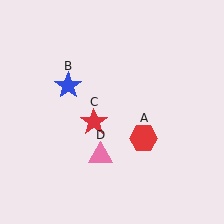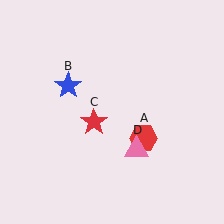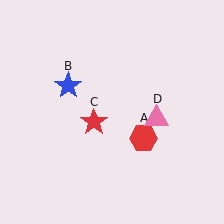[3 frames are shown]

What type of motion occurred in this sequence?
The pink triangle (object D) rotated counterclockwise around the center of the scene.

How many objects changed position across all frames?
1 object changed position: pink triangle (object D).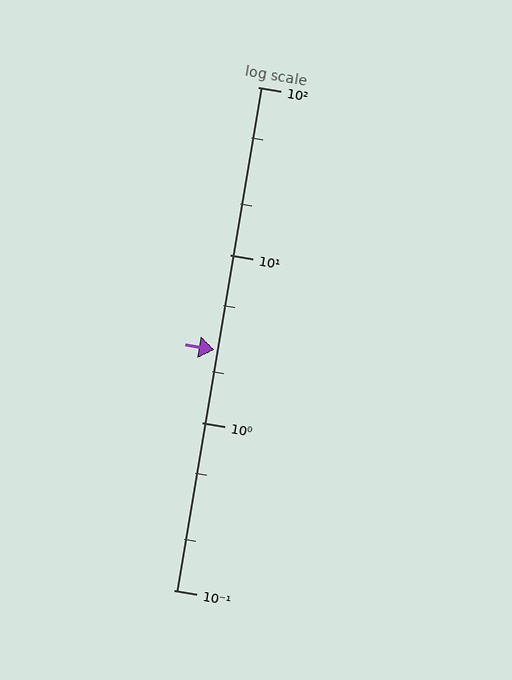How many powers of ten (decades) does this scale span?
The scale spans 3 decades, from 0.1 to 100.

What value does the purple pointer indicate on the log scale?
The pointer indicates approximately 2.7.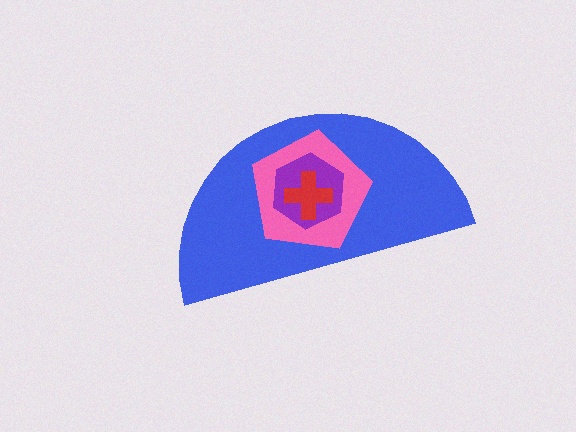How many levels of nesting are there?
4.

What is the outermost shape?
The blue semicircle.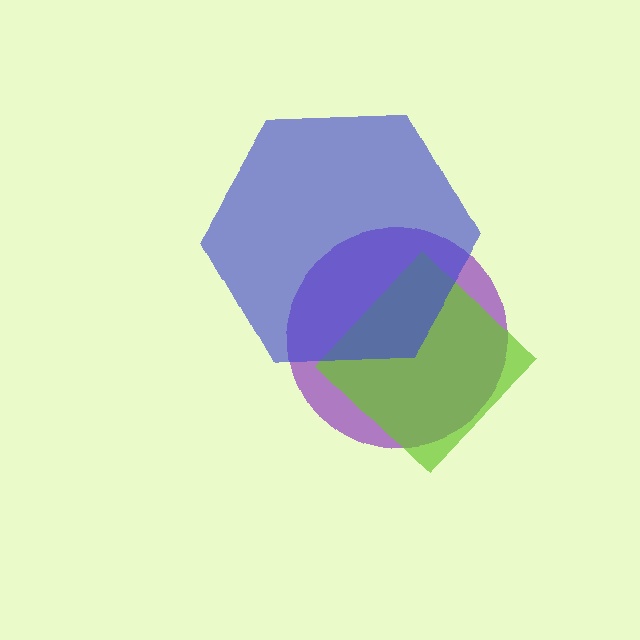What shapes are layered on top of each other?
The layered shapes are: a purple circle, a lime diamond, a blue hexagon.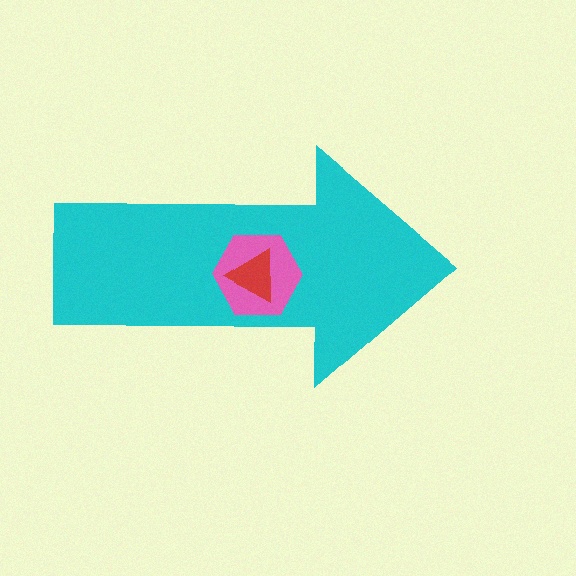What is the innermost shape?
The red triangle.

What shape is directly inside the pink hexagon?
The red triangle.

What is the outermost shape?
The cyan arrow.